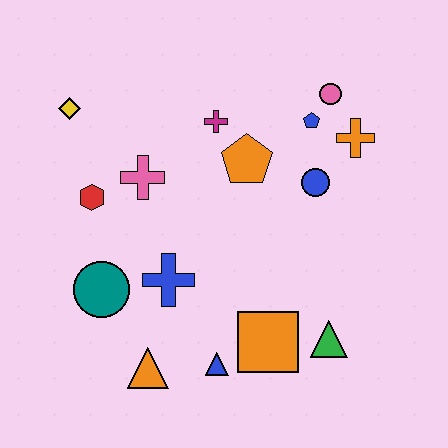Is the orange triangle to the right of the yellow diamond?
Yes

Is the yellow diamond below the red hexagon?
No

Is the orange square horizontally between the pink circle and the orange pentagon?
Yes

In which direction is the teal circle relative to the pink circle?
The teal circle is to the left of the pink circle.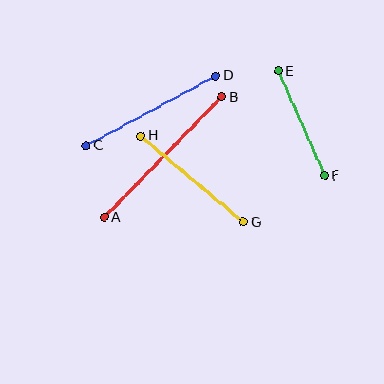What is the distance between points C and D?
The distance is approximately 147 pixels.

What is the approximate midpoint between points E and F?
The midpoint is at approximately (301, 123) pixels.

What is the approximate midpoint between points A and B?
The midpoint is at approximately (163, 157) pixels.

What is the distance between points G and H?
The distance is approximately 134 pixels.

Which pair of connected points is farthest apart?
Points A and B are farthest apart.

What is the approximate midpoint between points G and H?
The midpoint is at approximately (192, 179) pixels.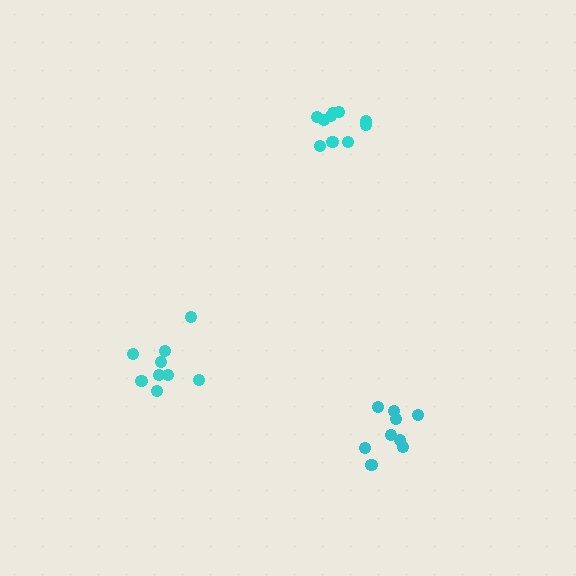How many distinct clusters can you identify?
There are 3 distinct clusters.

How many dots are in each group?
Group 1: 9 dots, Group 2: 9 dots, Group 3: 10 dots (28 total).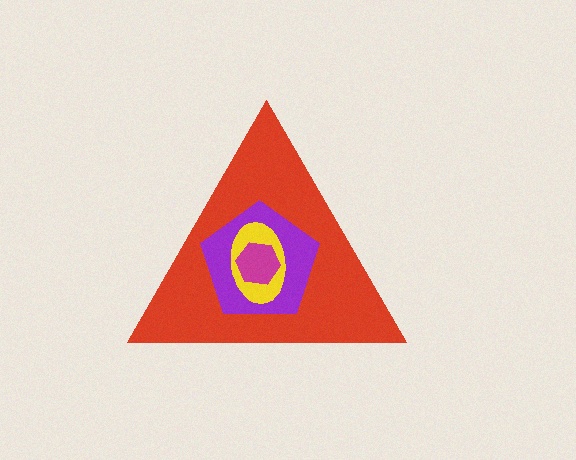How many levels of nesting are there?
4.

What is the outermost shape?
The red triangle.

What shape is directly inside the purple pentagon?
The yellow ellipse.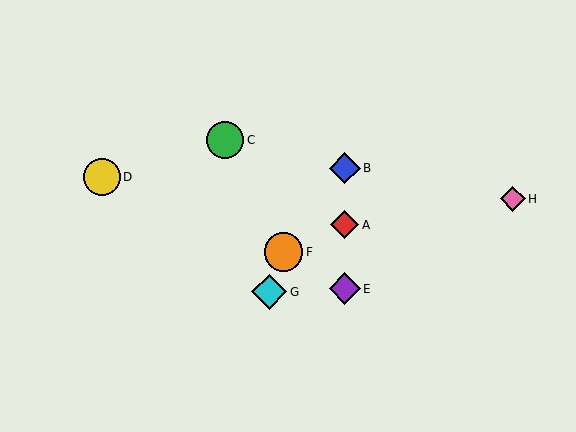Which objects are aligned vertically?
Objects A, B, E are aligned vertically.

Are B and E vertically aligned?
Yes, both are at x≈345.